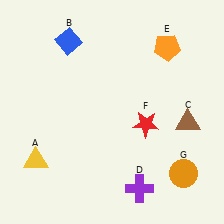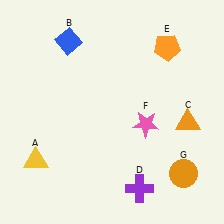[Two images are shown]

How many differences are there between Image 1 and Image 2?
There are 2 differences between the two images.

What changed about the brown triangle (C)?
In Image 1, C is brown. In Image 2, it changed to orange.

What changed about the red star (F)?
In Image 1, F is red. In Image 2, it changed to pink.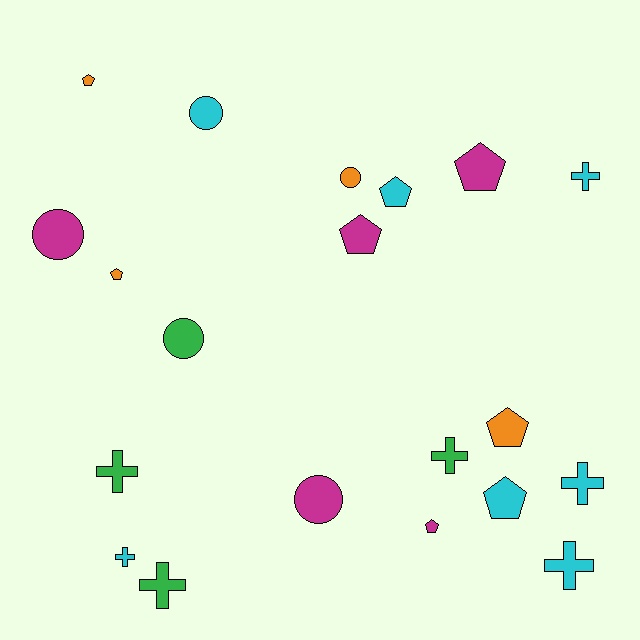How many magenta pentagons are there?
There are 3 magenta pentagons.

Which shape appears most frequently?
Pentagon, with 8 objects.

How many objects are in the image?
There are 20 objects.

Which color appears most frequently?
Cyan, with 7 objects.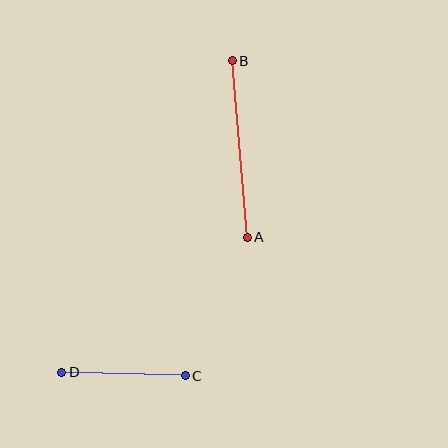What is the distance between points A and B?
The distance is approximately 177 pixels.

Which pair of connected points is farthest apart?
Points A and B are farthest apart.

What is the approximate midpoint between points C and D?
The midpoint is at approximately (124, 374) pixels.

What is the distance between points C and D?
The distance is approximately 124 pixels.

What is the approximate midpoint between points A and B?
The midpoint is at approximately (240, 149) pixels.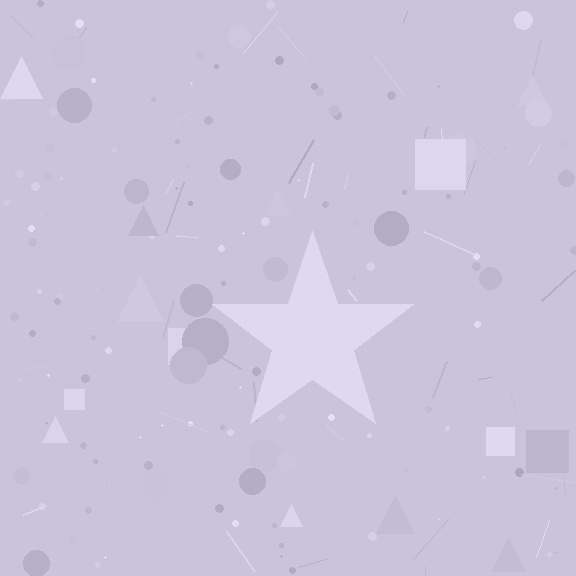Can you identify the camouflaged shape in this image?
The camouflaged shape is a star.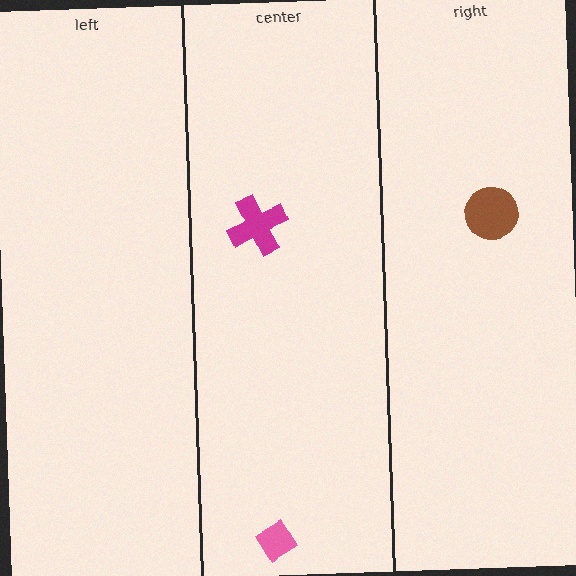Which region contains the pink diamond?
The center region.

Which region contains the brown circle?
The right region.